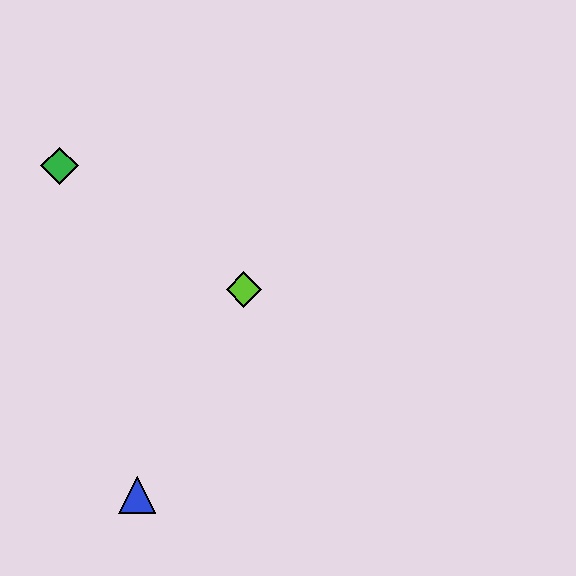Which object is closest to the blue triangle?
The lime diamond is closest to the blue triangle.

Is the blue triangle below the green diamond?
Yes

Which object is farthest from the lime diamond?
The blue triangle is farthest from the lime diamond.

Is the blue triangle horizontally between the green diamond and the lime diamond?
Yes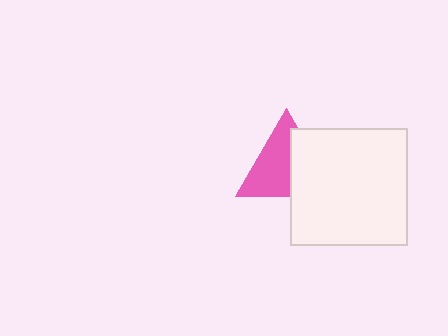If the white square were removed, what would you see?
You would see the complete pink triangle.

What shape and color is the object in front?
The object in front is a white square.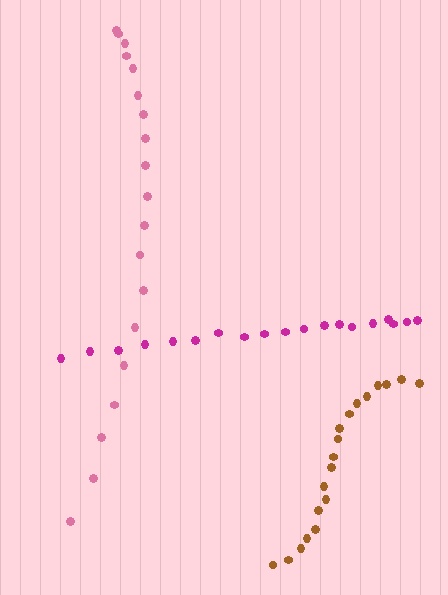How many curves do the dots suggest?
There are 3 distinct paths.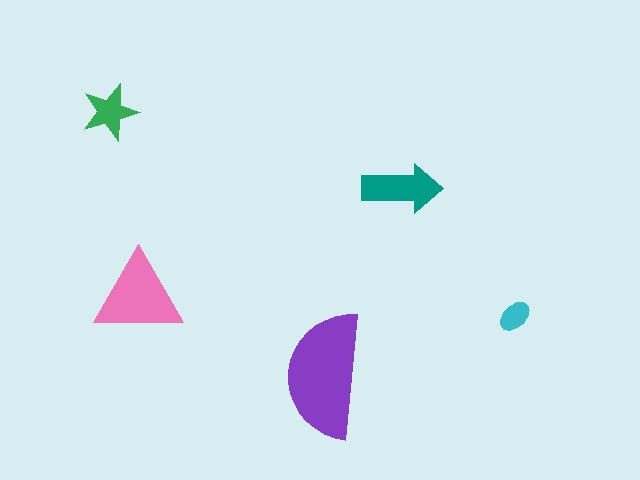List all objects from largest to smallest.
The purple semicircle, the pink triangle, the teal arrow, the green star, the cyan ellipse.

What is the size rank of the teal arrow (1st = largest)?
3rd.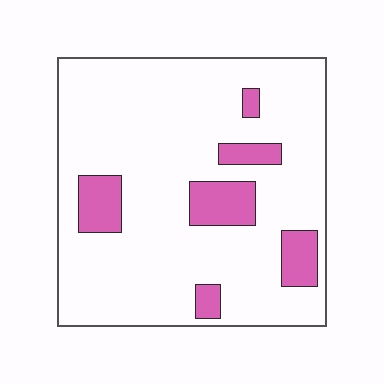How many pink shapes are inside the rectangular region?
6.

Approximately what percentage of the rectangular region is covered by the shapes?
Approximately 15%.